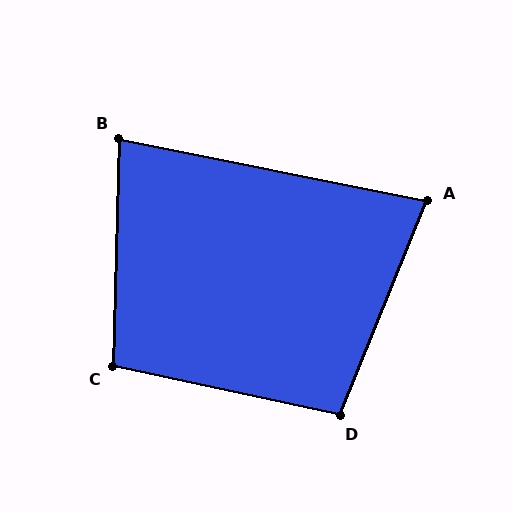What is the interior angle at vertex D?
Approximately 100 degrees (obtuse).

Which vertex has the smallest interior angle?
A, at approximately 79 degrees.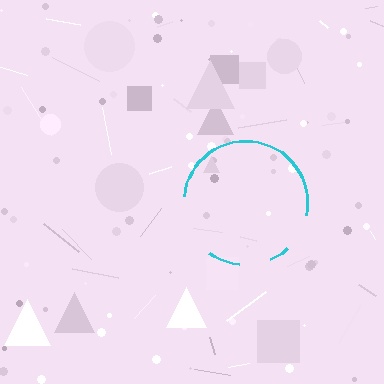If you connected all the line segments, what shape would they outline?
They would outline a circle.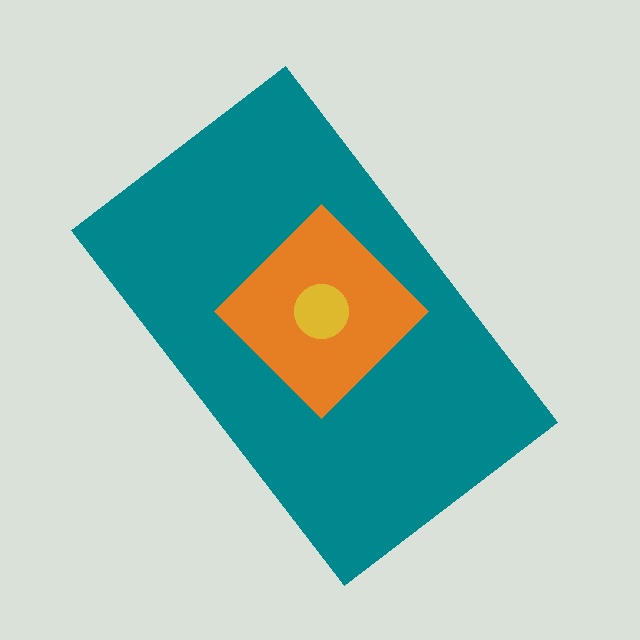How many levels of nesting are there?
3.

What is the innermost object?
The yellow circle.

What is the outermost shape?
The teal rectangle.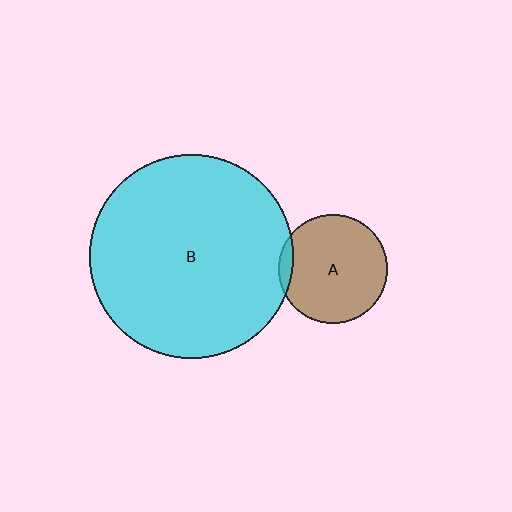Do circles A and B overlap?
Yes.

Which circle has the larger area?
Circle B (cyan).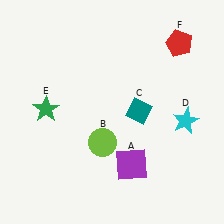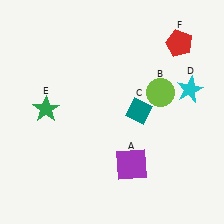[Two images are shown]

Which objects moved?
The objects that moved are: the lime circle (B), the cyan star (D).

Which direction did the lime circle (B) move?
The lime circle (B) moved right.